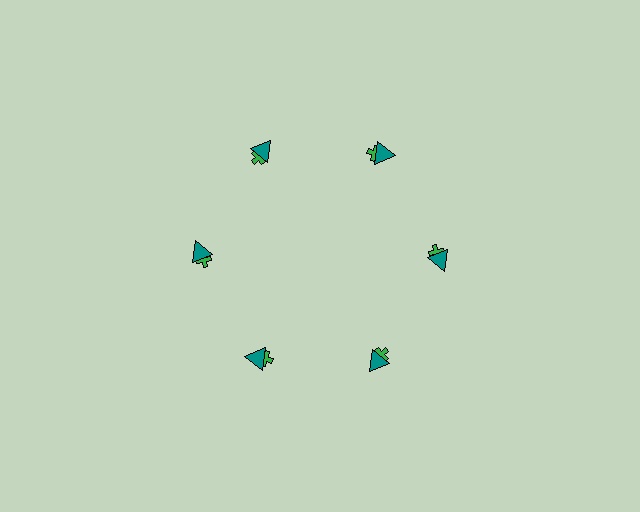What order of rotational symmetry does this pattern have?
This pattern has 6-fold rotational symmetry.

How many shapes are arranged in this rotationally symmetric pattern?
There are 12 shapes, arranged in 6 groups of 2.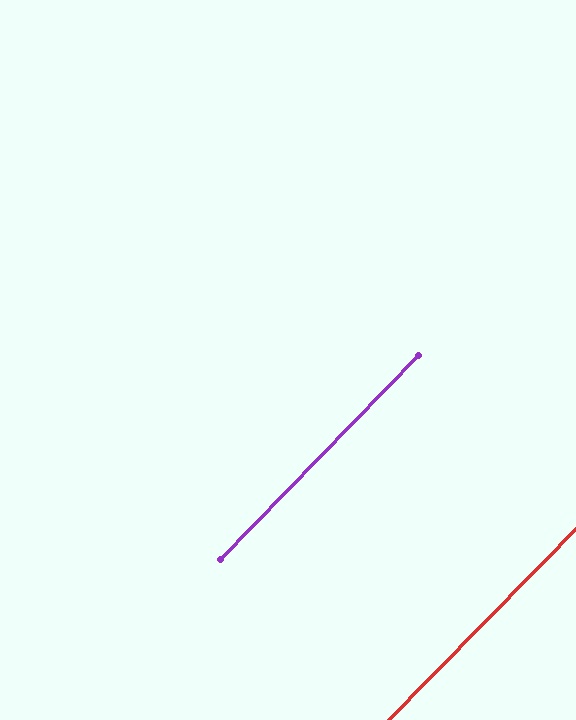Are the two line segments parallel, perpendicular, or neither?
Parallel — their directions differ by only 0.4°.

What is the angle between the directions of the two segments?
Approximately 0 degrees.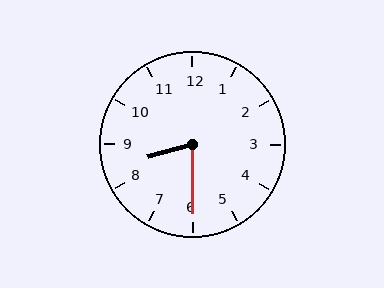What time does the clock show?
8:30.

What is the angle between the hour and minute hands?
Approximately 75 degrees.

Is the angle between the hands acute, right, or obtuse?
It is acute.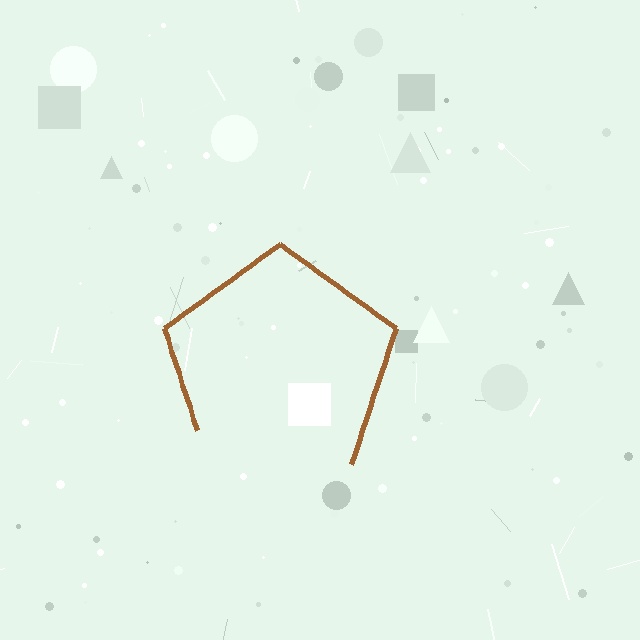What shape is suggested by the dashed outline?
The dashed outline suggests a pentagon.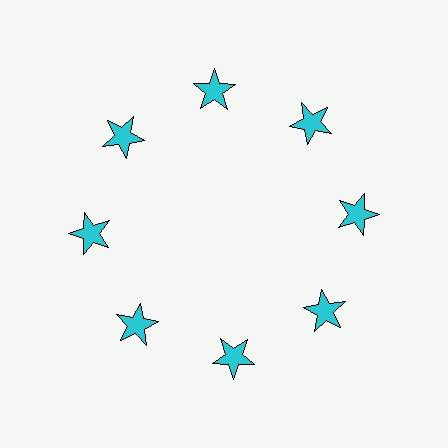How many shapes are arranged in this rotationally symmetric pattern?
There are 8 shapes, arranged in 8 groups of 1.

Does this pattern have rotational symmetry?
Yes, this pattern has 8-fold rotational symmetry. It looks the same after rotating 45 degrees around the center.